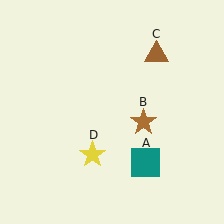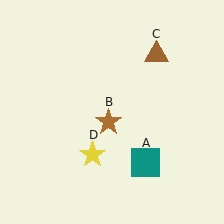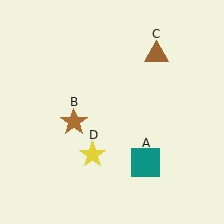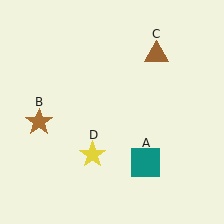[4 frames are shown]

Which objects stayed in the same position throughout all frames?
Teal square (object A) and brown triangle (object C) and yellow star (object D) remained stationary.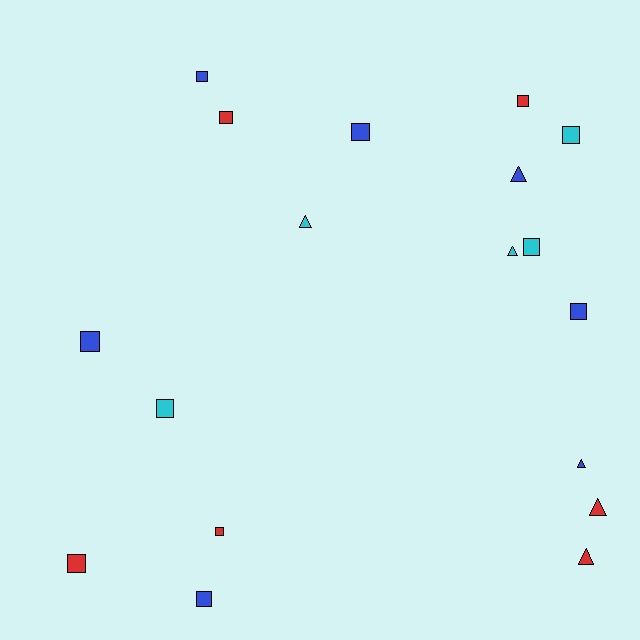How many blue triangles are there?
There are 2 blue triangles.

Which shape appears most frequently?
Square, with 12 objects.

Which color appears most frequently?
Blue, with 7 objects.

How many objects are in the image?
There are 18 objects.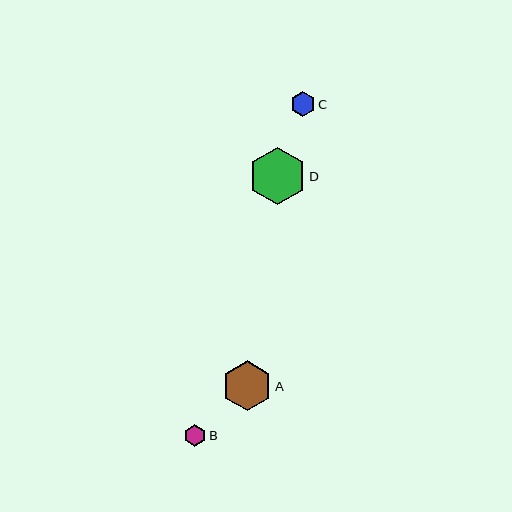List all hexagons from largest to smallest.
From largest to smallest: D, A, C, B.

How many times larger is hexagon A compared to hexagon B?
Hexagon A is approximately 2.3 times the size of hexagon B.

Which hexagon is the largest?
Hexagon D is the largest with a size of approximately 57 pixels.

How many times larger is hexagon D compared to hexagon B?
Hexagon D is approximately 2.6 times the size of hexagon B.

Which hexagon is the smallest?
Hexagon B is the smallest with a size of approximately 22 pixels.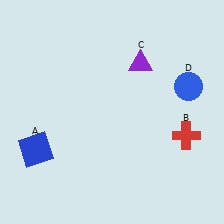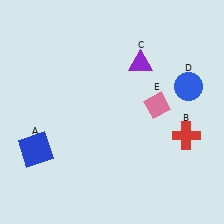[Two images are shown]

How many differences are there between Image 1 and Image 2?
There is 1 difference between the two images.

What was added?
A pink diamond (E) was added in Image 2.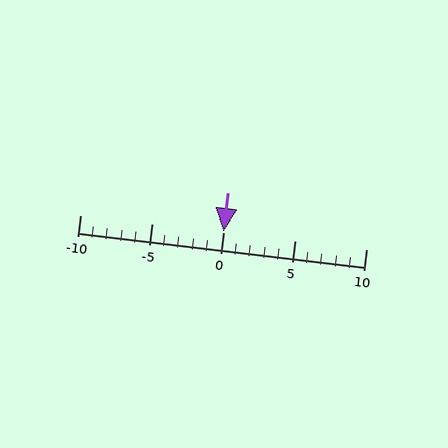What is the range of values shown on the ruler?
The ruler shows values from -10 to 10.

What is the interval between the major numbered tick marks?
The major tick marks are spaced 5 units apart.